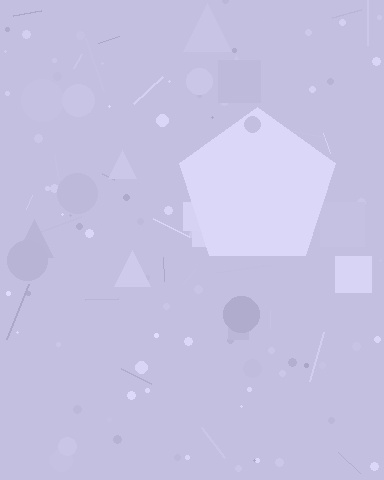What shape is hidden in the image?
A pentagon is hidden in the image.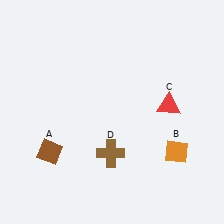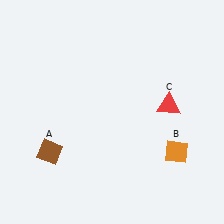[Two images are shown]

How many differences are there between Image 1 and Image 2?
There is 1 difference between the two images.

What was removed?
The brown cross (D) was removed in Image 2.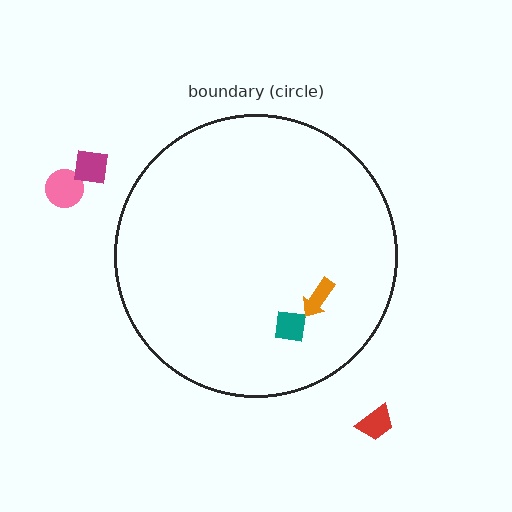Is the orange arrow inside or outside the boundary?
Inside.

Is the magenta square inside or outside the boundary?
Outside.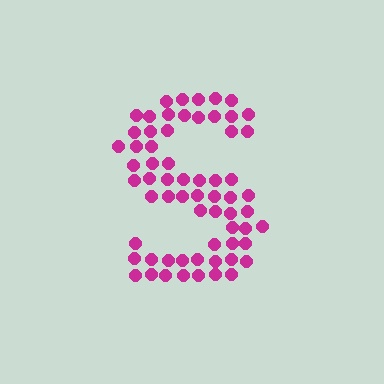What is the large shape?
The large shape is the letter S.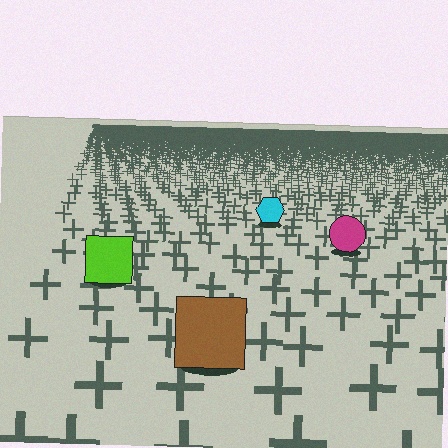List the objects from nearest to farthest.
From nearest to farthest: the brown square, the lime square, the magenta circle, the cyan hexagon.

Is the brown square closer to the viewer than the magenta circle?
Yes. The brown square is closer — you can tell from the texture gradient: the ground texture is coarser near it.